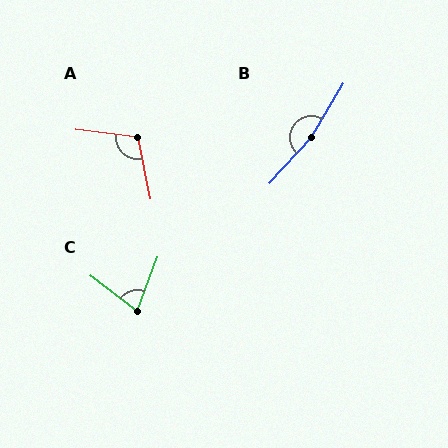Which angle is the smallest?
C, at approximately 73 degrees.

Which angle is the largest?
B, at approximately 168 degrees.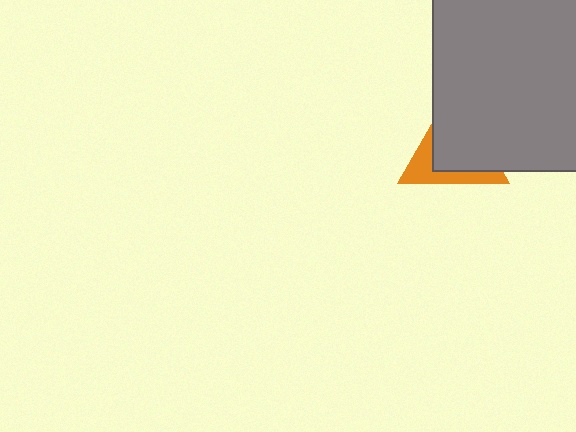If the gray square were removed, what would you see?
You would see the complete orange triangle.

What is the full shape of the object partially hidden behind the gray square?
The partially hidden object is an orange triangle.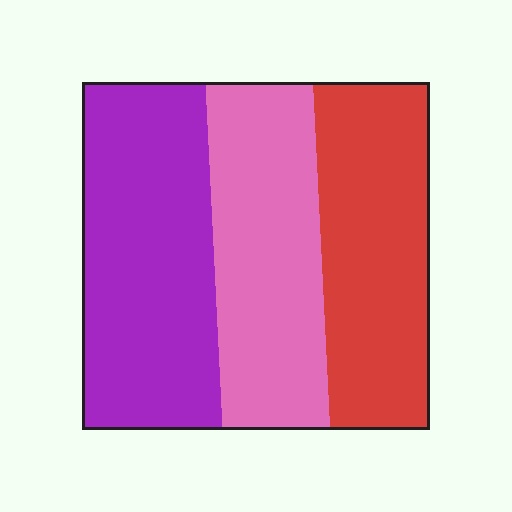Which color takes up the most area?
Purple, at roughly 40%.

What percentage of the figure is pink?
Pink covers about 30% of the figure.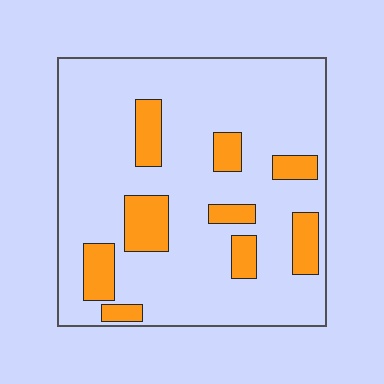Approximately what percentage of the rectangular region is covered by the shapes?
Approximately 20%.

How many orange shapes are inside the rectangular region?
9.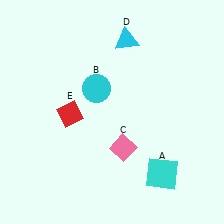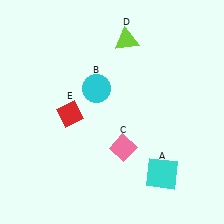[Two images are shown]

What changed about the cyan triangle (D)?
In Image 1, D is cyan. In Image 2, it changed to lime.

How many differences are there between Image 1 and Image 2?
There is 1 difference between the two images.